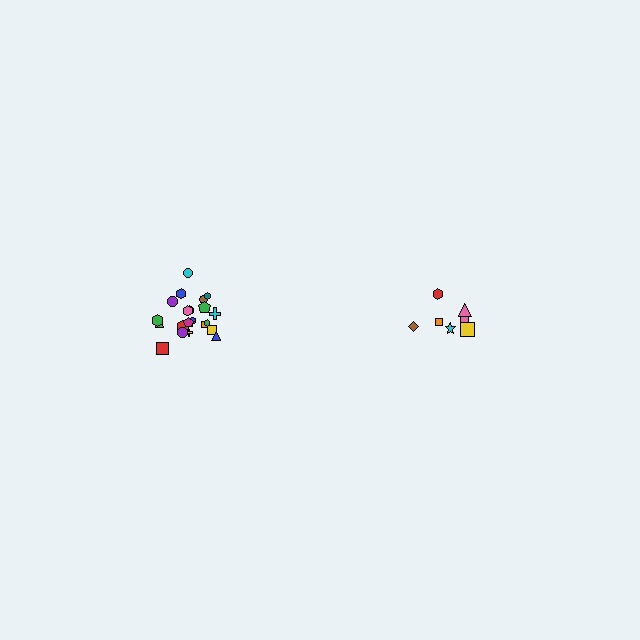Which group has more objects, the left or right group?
The left group.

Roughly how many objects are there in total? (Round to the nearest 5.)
Roughly 30 objects in total.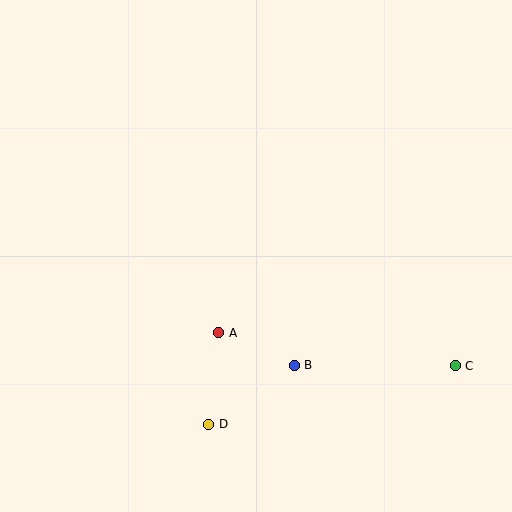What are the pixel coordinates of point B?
Point B is at (294, 365).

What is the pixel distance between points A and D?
The distance between A and D is 92 pixels.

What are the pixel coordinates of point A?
Point A is at (219, 333).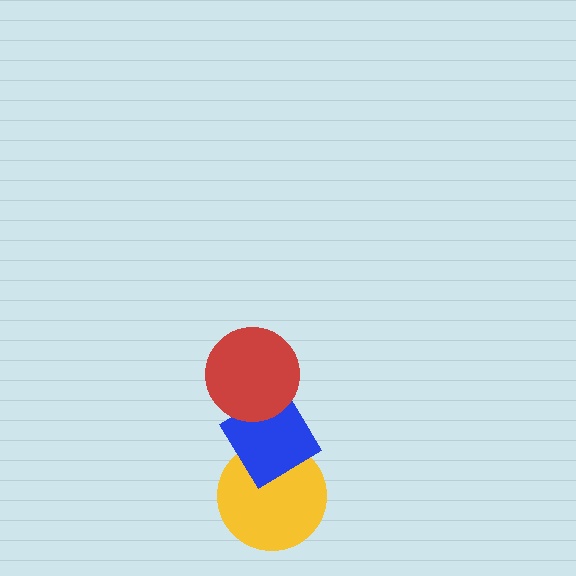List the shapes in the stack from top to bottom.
From top to bottom: the red circle, the blue diamond, the yellow circle.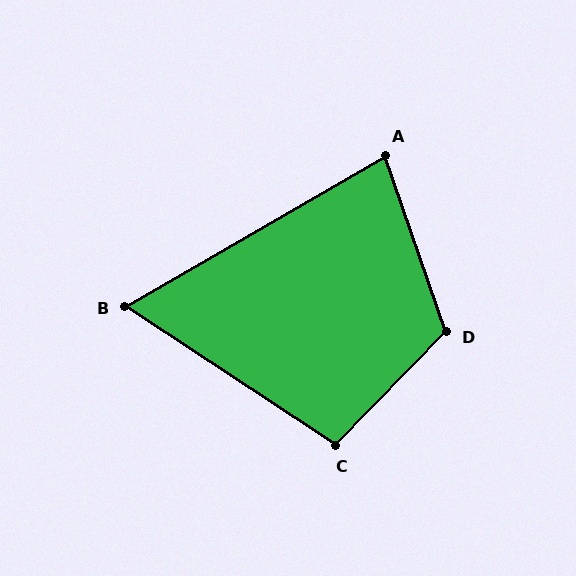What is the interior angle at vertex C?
Approximately 101 degrees (obtuse).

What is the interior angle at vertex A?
Approximately 79 degrees (acute).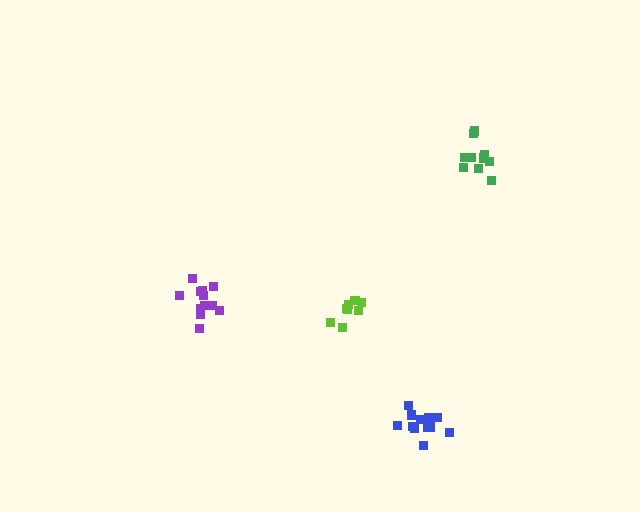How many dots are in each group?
Group 1: 13 dots, Group 2: 12 dots, Group 3: 10 dots, Group 4: 8 dots (43 total).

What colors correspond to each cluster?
The clusters are colored: purple, blue, green, lime.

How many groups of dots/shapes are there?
There are 4 groups.